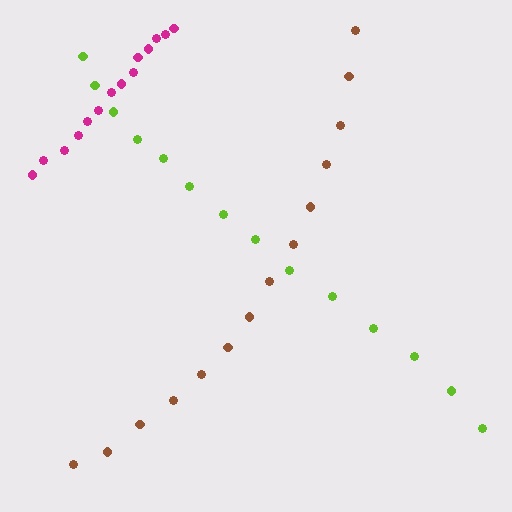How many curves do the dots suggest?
There are 3 distinct paths.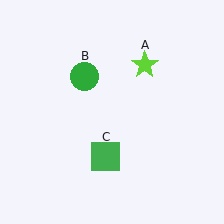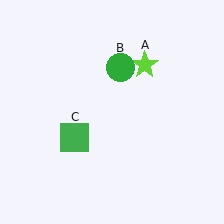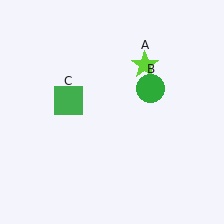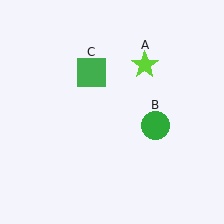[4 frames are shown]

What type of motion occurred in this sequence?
The green circle (object B), green square (object C) rotated clockwise around the center of the scene.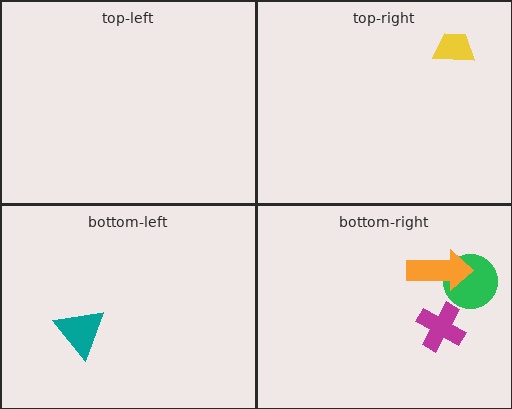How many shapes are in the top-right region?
1.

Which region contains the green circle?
The bottom-right region.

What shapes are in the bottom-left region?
The teal triangle.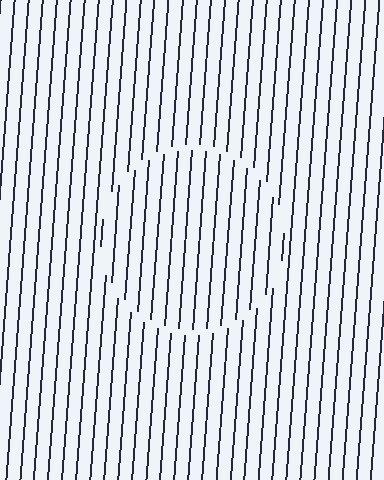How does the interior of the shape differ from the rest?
The interior of the shape contains the same grating, shifted by half a period — the contour is defined by the phase discontinuity where line-ends from the inner and outer gratings abut.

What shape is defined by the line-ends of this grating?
An illusory circle. The interior of the shape contains the same grating, shifted by half a period — the contour is defined by the phase discontinuity where line-ends from the inner and outer gratings abut.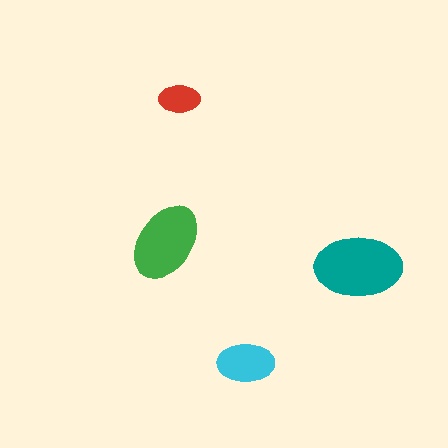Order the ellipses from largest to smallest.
the teal one, the green one, the cyan one, the red one.